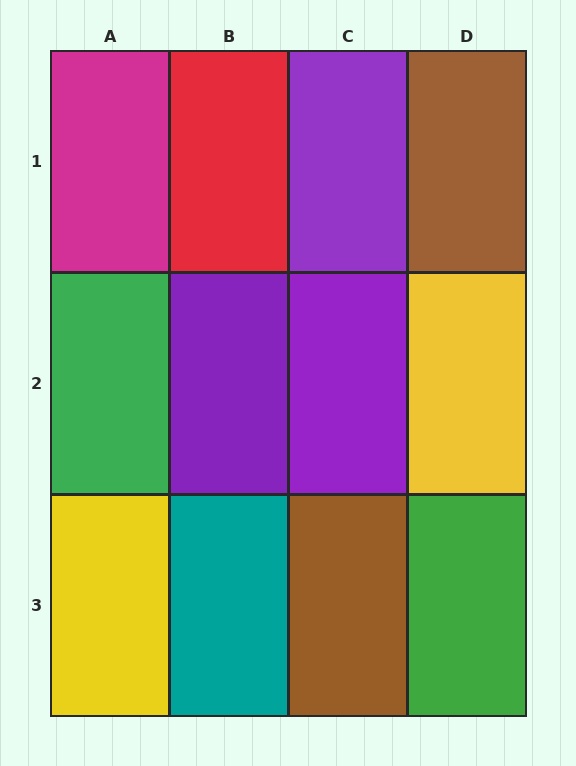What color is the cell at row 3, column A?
Yellow.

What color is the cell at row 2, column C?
Purple.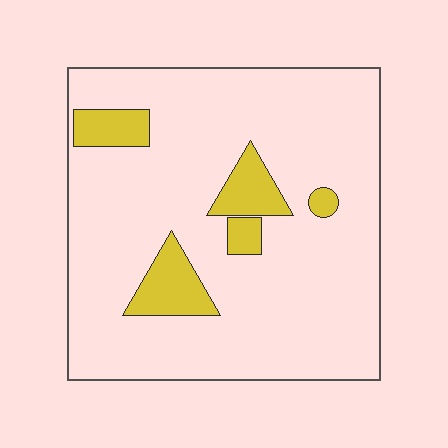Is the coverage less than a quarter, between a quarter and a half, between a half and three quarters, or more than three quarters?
Less than a quarter.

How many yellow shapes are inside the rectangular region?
5.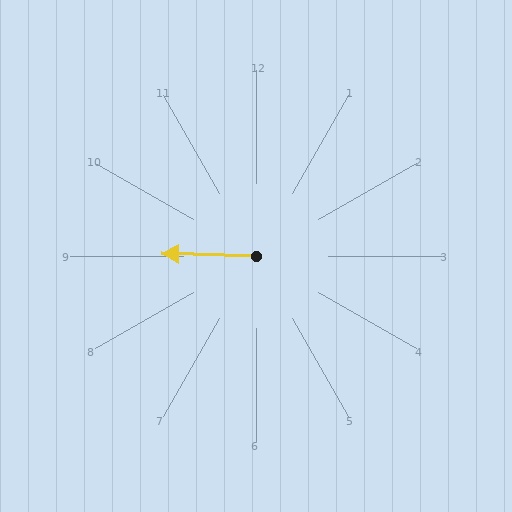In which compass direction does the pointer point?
West.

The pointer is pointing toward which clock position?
Roughly 9 o'clock.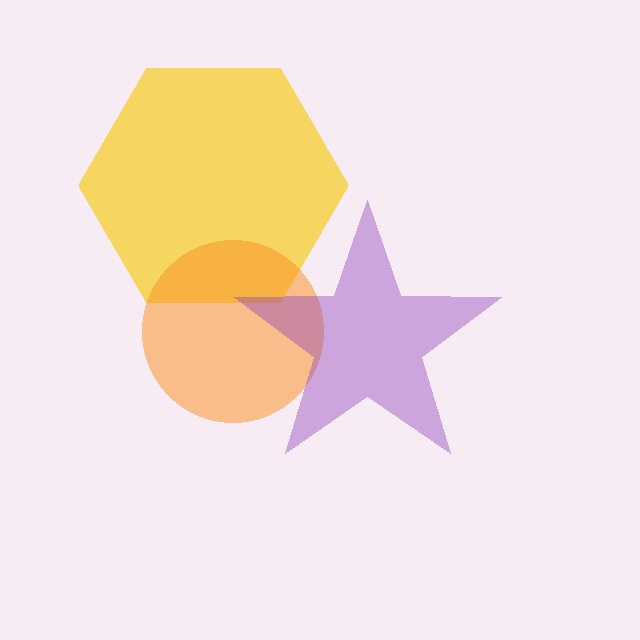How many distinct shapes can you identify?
There are 3 distinct shapes: a yellow hexagon, an orange circle, a purple star.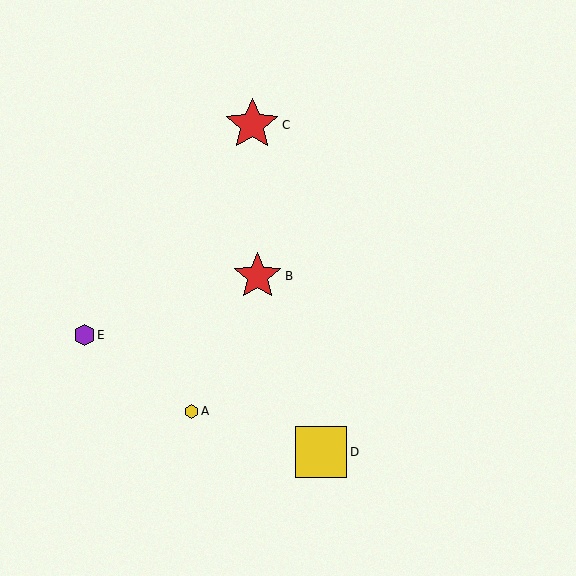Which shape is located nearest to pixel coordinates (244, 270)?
The red star (labeled B) at (258, 276) is nearest to that location.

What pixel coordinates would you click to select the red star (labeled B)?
Click at (258, 276) to select the red star B.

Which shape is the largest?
The red star (labeled C) is the largest.